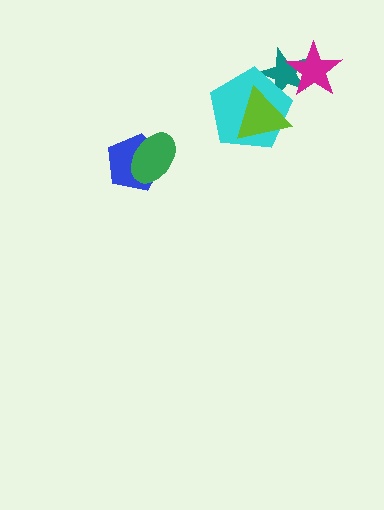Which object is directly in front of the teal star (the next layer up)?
The magenta star is directly in front of the teal star.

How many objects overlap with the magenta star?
1 object overlaps with the magenta star.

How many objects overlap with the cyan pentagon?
2 objects overlap with the cyan pentagon.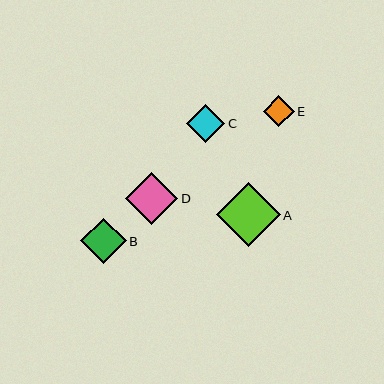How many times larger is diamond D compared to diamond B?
Diamond D is approximately 1.1 times the size of diamond B.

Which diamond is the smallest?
Diamond E is the smallest with a size of approximately 30 pixels.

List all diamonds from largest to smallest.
From largest to smallest: A, D, B, C, E.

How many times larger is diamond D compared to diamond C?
Diamond D is approximately 1.4 times the size of diamond C.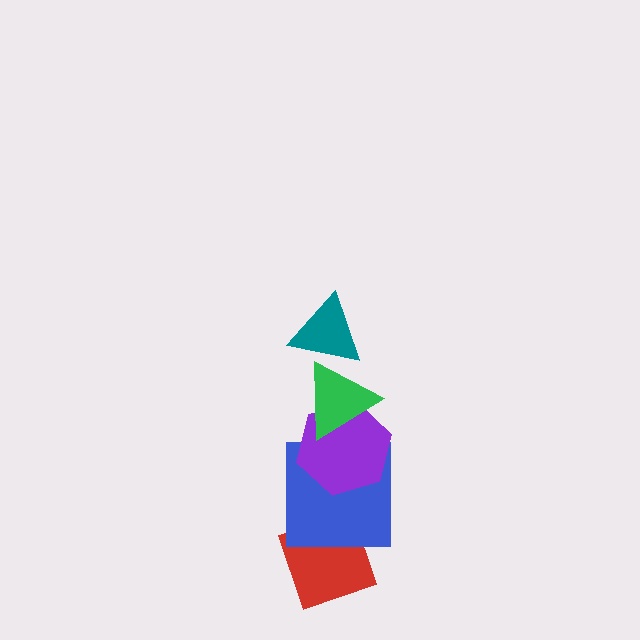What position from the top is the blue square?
The blue square is 4th from the top.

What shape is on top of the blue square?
The purple hexagon is on top of the blue square.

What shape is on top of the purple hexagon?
The green triangle is on top of the purple hexagon.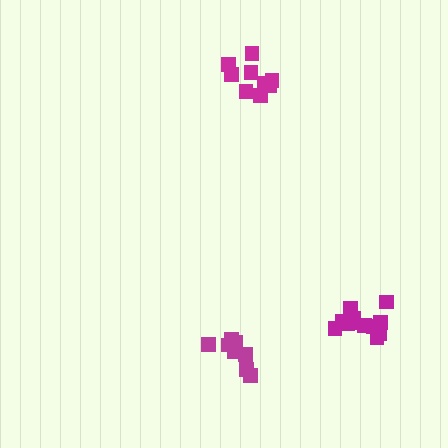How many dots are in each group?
Group 1: 8 dots, Group 2: 9 dots, Group 3: 13 dots (30 total).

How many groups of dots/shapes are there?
There are 3 groups.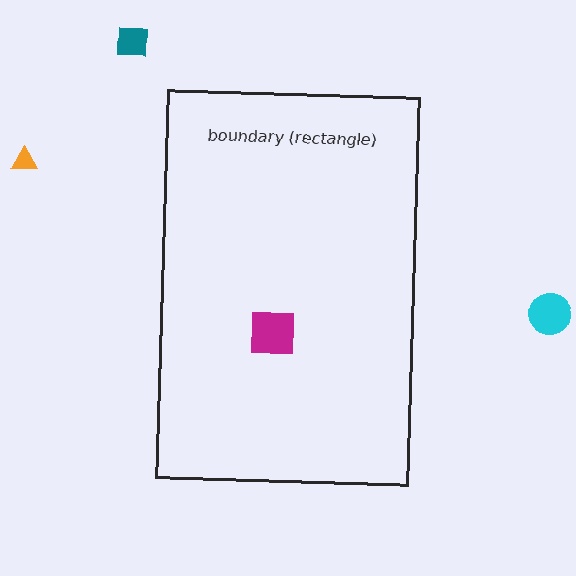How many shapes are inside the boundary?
1 inside, 3 outside.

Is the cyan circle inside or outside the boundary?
Outside.